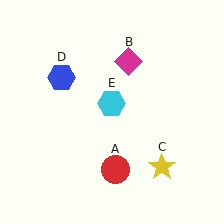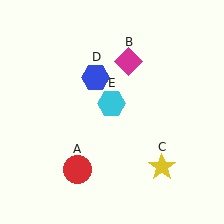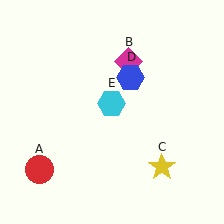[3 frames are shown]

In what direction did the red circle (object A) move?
The red circle (object A) moved left.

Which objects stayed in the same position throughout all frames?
Magenta diamond (object B) and yellow star (object C) and cyan hexagon (object E) remained stationary.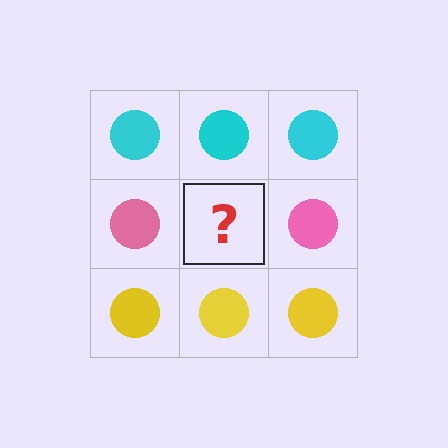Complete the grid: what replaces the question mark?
The question mark should be replaced with a pink circle.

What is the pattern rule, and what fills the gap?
The rule is that each row has a consistent color. The gap should be filled with a pink circle.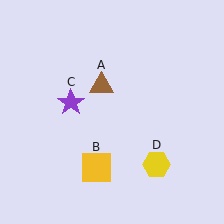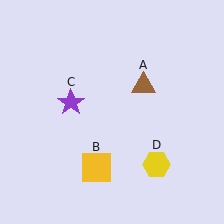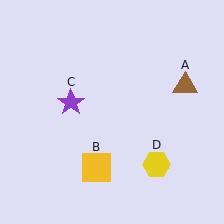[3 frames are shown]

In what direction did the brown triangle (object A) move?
The brown triangle (object A) moved right.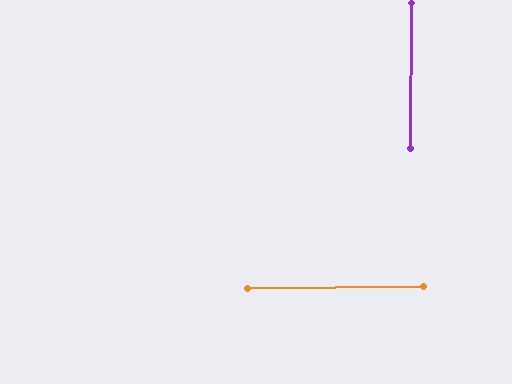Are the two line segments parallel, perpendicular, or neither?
Perpendicular — they meet at approximately 89°.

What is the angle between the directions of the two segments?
Approximately 89 degrees.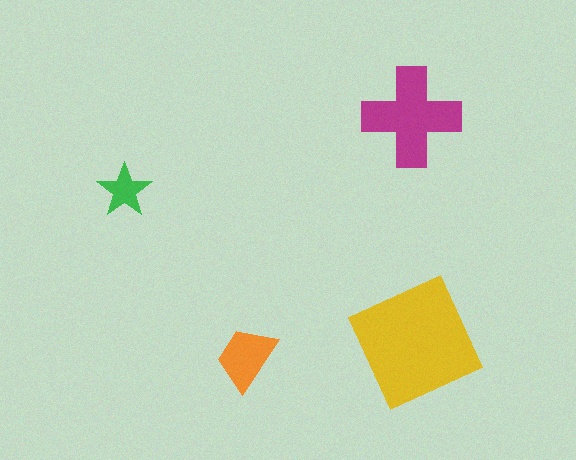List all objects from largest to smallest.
The yellow square, the magenta cross, the orange trapezoid, the green star.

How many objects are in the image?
There are 4 objects in the image.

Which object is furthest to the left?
The green star is leftmost.